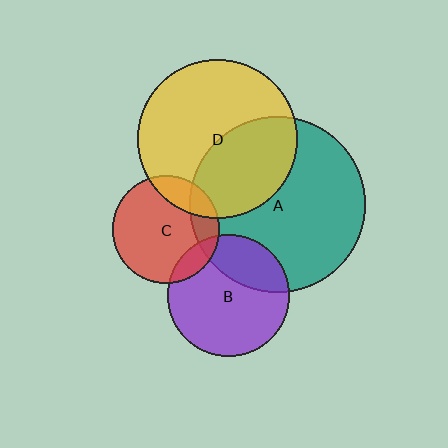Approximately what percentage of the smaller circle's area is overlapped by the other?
Approximately 40%.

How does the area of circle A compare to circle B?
Approximately 2.1 times.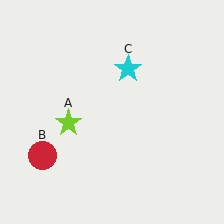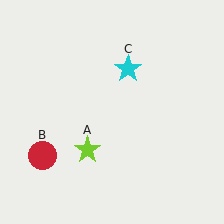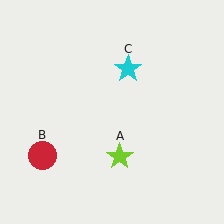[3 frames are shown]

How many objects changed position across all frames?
1 object changed position: lime star (object A).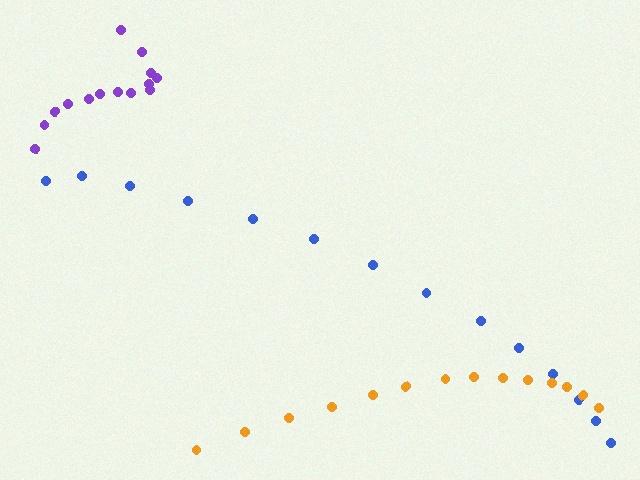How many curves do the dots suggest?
There are 3 distinct paths.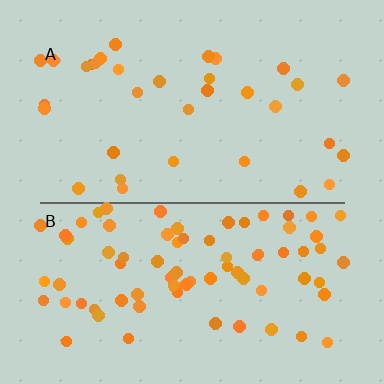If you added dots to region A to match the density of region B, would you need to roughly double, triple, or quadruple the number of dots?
Approximately double.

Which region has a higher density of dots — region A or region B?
B (the bottom).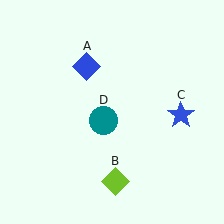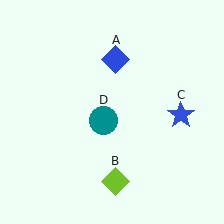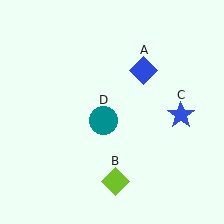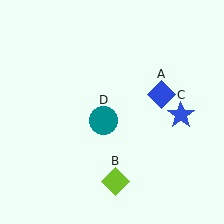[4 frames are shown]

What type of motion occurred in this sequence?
The blue diamond (object A) rotated clockwise around the center of the scene.